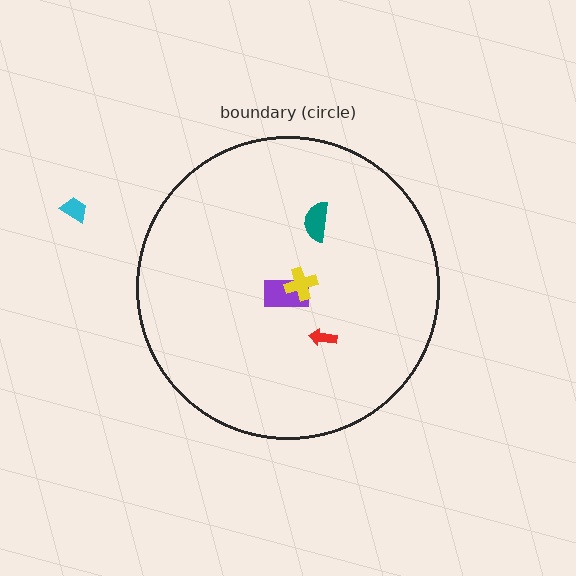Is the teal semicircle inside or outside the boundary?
Inside.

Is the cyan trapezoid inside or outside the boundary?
Outside.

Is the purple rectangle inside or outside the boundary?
Inside.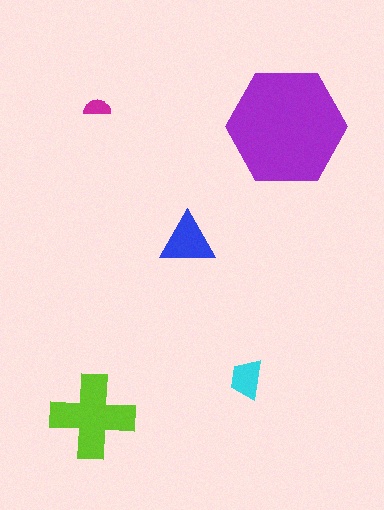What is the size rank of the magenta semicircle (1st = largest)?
5th.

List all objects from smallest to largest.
The magenta semicircle, the cyan trapezoid, the blue triangle, the lime cross, the purple hexagon.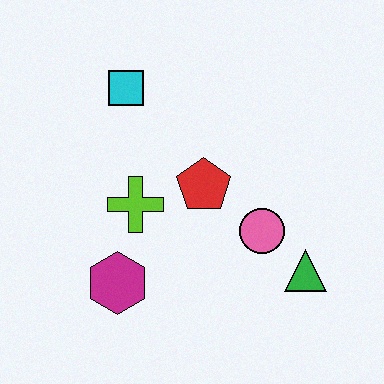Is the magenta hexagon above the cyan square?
No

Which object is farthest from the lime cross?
The green triangle is farthest from the lime cross.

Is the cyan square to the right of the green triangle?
No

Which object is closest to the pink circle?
The green triangle is closest to the pink circle.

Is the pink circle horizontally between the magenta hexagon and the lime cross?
No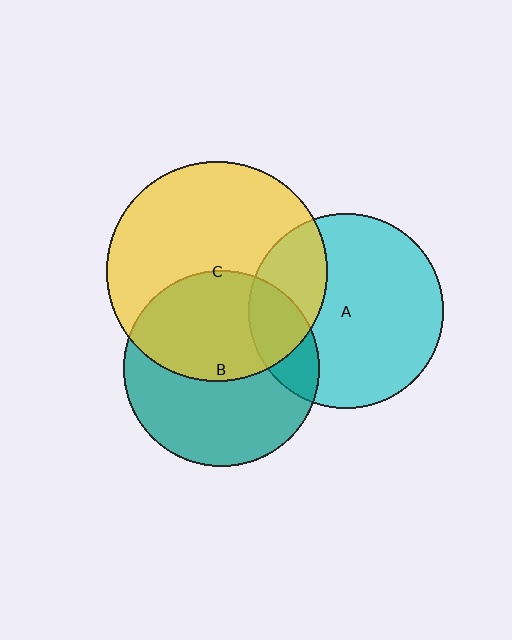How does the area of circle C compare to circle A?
Approximately 1.3 times.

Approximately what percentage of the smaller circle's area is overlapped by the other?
Approximately 50%.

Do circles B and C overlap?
Yes.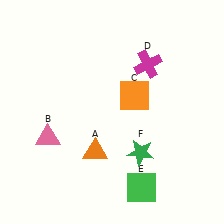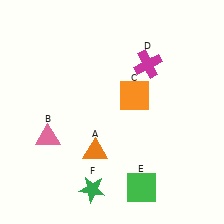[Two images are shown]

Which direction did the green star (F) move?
The green star (F) moved left.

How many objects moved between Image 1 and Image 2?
1 object moved between the two images.